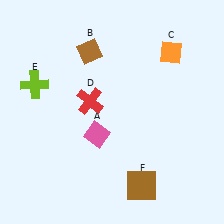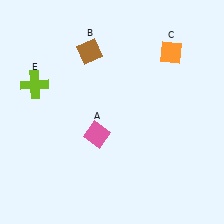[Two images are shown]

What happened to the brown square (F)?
The brown square (F) was removed in Image 2. It was in the bottom-right area of Image 1.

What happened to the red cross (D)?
The red cross (D) was removed in Image 2. It was in the top-left area of Image 1.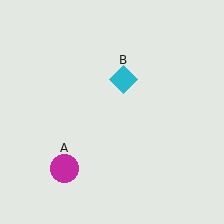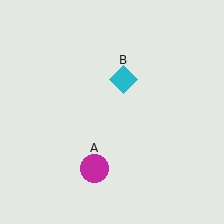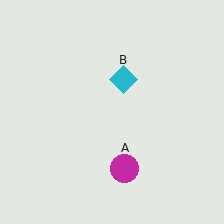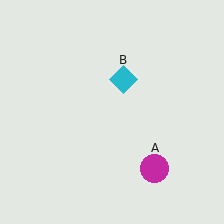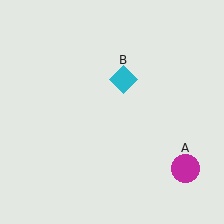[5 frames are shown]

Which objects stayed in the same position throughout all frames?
Cyan diamond (object B) remained stationary.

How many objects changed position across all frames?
1 object changed position: magenta circle (object A).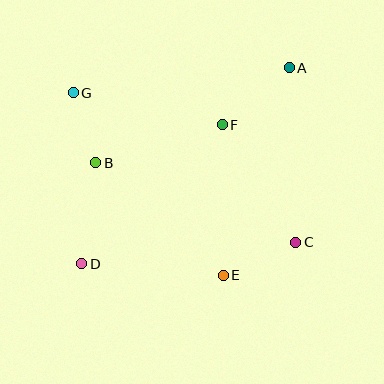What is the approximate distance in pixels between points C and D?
The distance between C and D is approximately 215 pixels.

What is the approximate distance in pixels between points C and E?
The distance between C and E is approximately 80 pixels.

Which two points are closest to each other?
Points B and G are closest to each other.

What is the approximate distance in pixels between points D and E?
The distance between D and E is approximately 142 pixels.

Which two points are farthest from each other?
Points A and D are farthest from each other.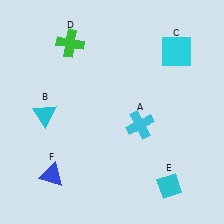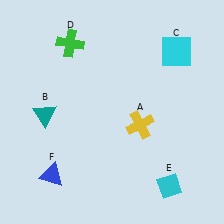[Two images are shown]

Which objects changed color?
A changed from cyan to yellow. B changed from cyan to teal.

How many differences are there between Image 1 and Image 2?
There are 2 differences between the two images.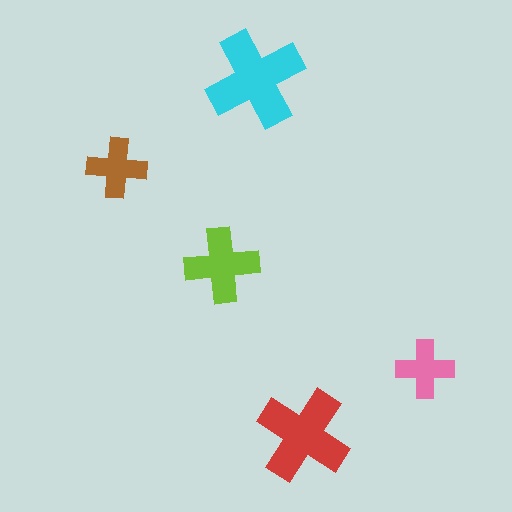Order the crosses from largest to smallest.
the cyan one, the red one, the lime one, the brown one, the pink one.